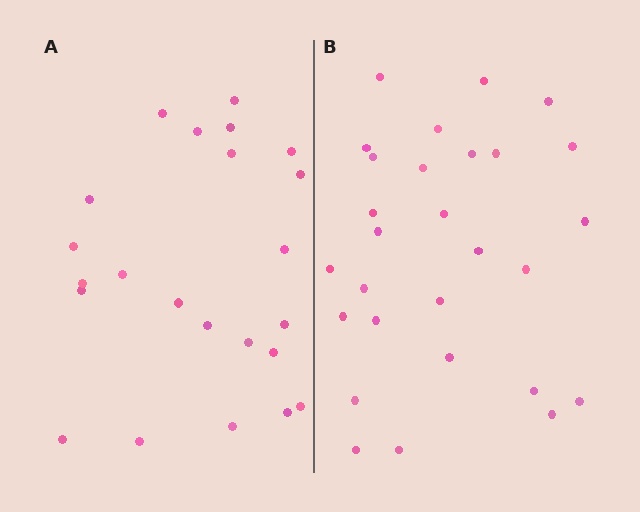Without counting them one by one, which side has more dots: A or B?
Region B (the right region) has more dots.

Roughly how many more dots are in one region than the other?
Region B has about 5 more dots than region A.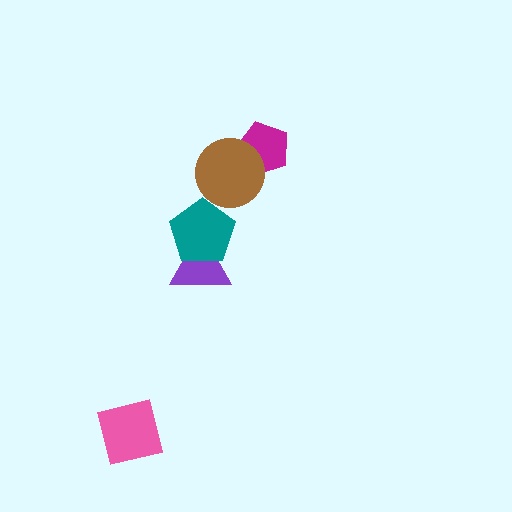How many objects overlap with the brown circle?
1 object overlaps with the brown circle.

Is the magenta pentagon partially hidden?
Yes, it is partially covered by another shape.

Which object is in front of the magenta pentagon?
The brown circle is in front of the magenta pentagon.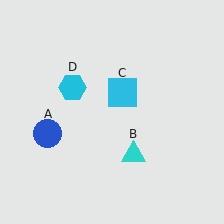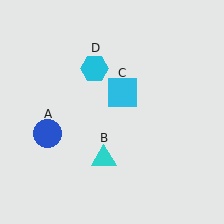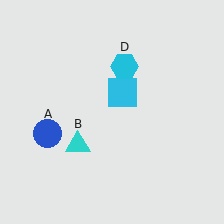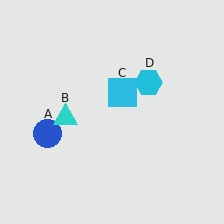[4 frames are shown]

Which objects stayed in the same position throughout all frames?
Blue circle (object A) and cyan square (object C) remained stationary.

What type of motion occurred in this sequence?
The cyan triangle (object B), cyan hexagon (object D) rotated clockwise around the center of the scene.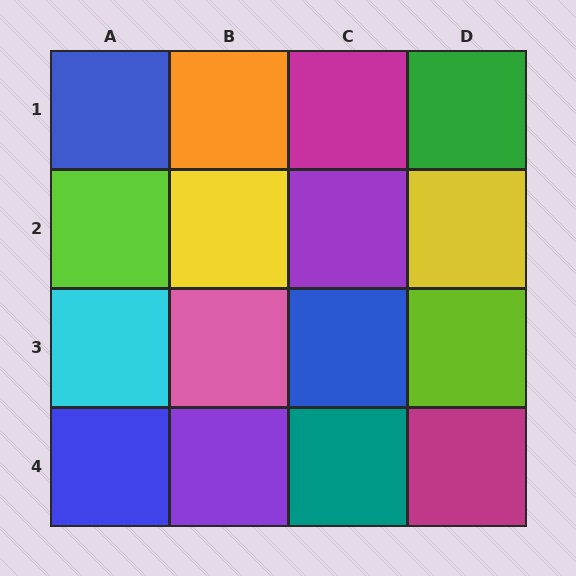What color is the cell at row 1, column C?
Magenta.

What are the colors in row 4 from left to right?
Blue, purple, teal, magenta.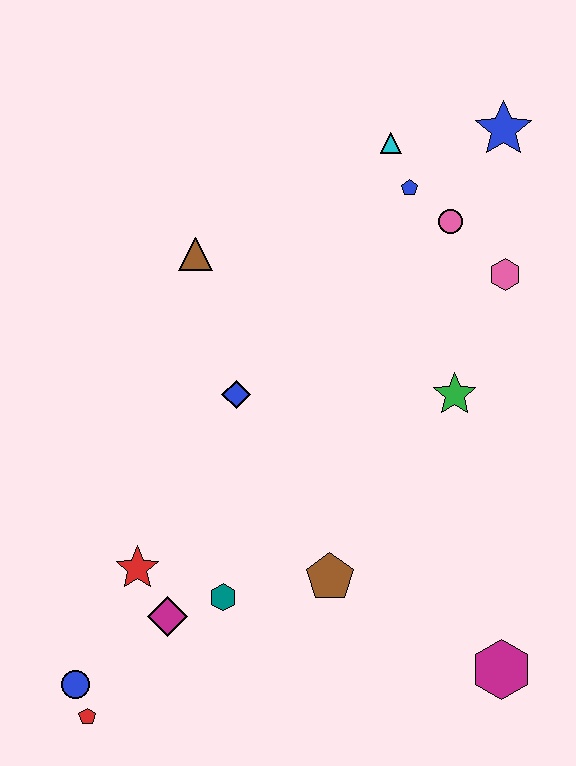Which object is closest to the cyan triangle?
The blue pentagon is closest to the cyan triangle.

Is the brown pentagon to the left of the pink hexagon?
Yes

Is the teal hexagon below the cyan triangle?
Yes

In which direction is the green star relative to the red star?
The green star is to the right of the red star.